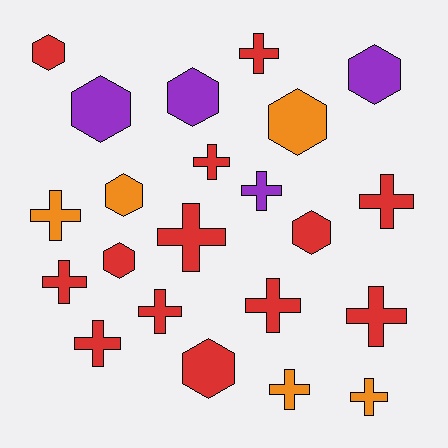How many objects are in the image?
There are 22 objects.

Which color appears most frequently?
Red, with 13 objects.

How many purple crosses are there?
There is 1 purple cross.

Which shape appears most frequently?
Cross, with 13 objects.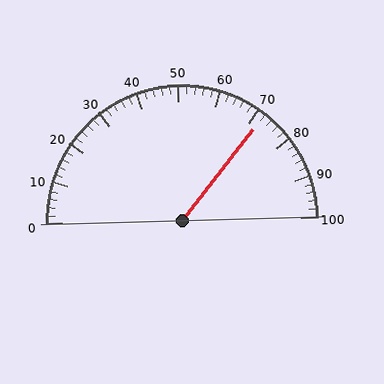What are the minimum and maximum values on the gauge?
The gauge ranges from 0 to 100.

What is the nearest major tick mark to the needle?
The nearest major tick mark is 70.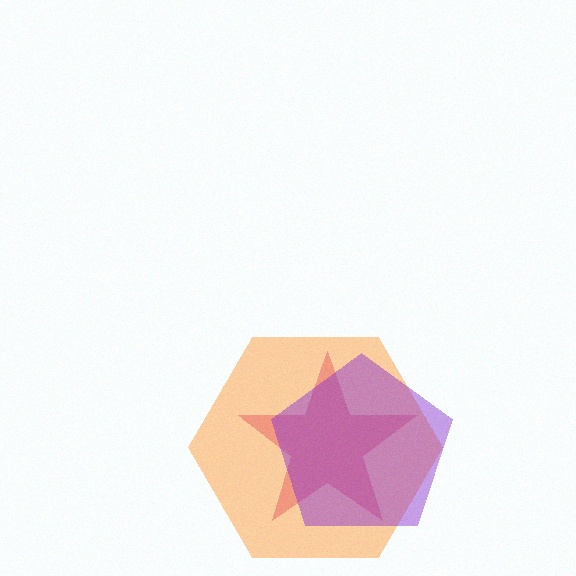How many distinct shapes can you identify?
There are 3 distinct shapes: a pink star, an orange hexagon, a purple pentagon.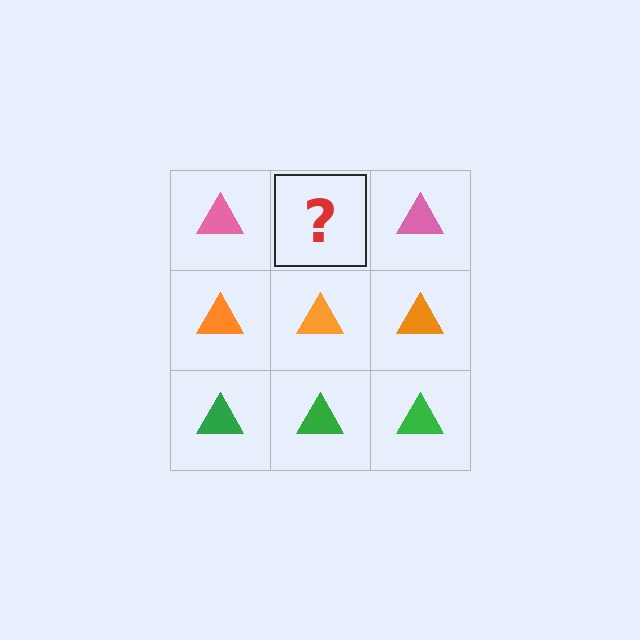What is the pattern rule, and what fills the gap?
The rule is that each row has a consistent color. The gap should be filled with a pink triangle.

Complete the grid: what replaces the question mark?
The question mark should be replaced with a pink triangle.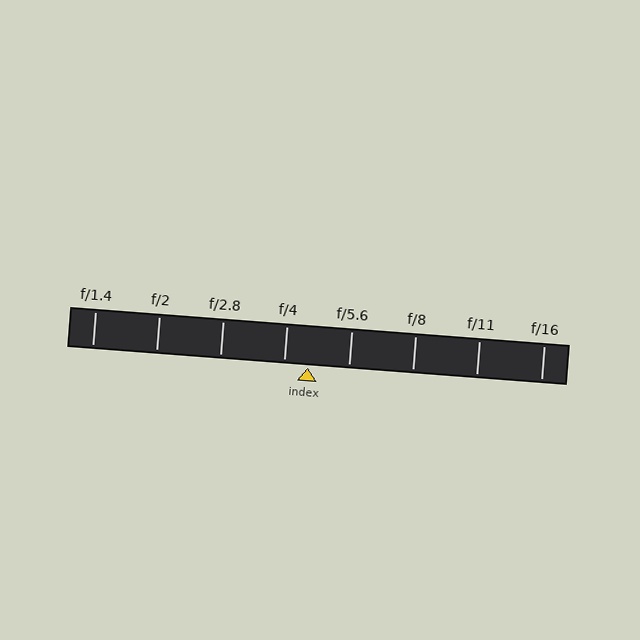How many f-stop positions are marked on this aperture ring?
There are 8 f-stop positions marked.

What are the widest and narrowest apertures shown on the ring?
The widest aperture shown is f/1.4 and the narrowest is f/16.